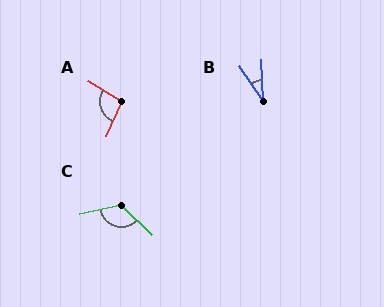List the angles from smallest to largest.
B (33°), A (98°), C (123°).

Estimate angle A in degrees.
Approximately 98 degrees.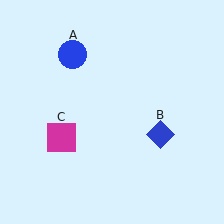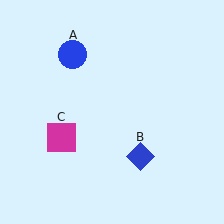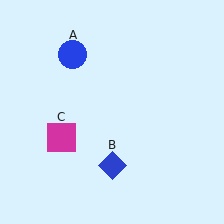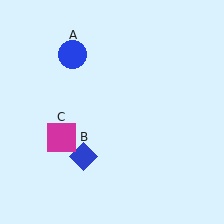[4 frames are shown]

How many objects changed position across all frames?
1 object changed position: blue diamond (object B).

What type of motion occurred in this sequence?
The blue diamond (object B) rotated clockwise around the center of the scene.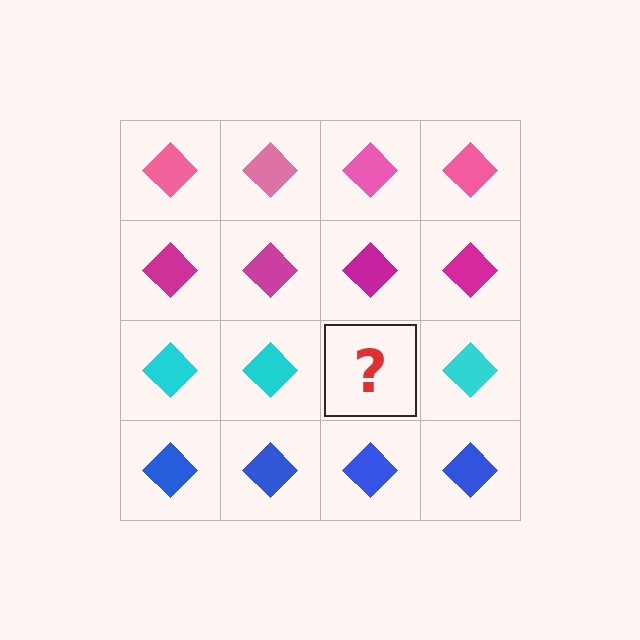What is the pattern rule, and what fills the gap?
The rule is that each row has a consistent color. The gap should be filled with a cyan diamond.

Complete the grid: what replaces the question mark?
The question mark should be replaced with a cyan diamond.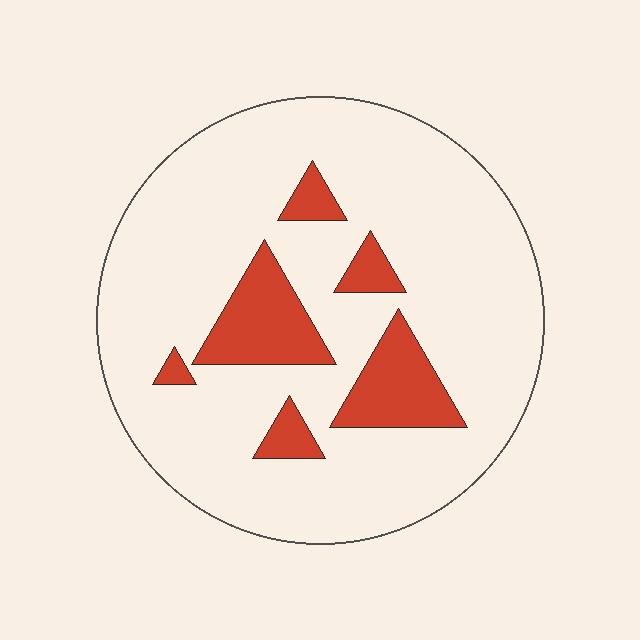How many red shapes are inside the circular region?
6.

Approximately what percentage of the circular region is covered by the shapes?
Approximately 15%.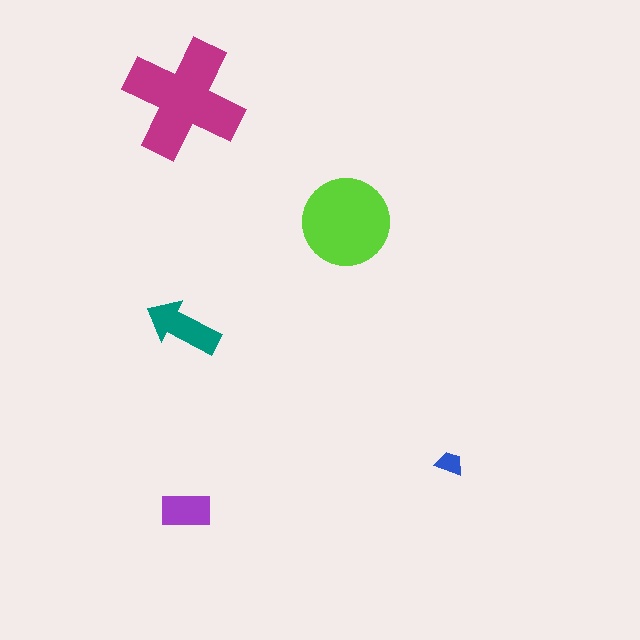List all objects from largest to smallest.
The magenta cross, the lime circle, the teal arrow, the purple rectangle, the blue trapezoid.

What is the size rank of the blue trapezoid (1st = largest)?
5th.